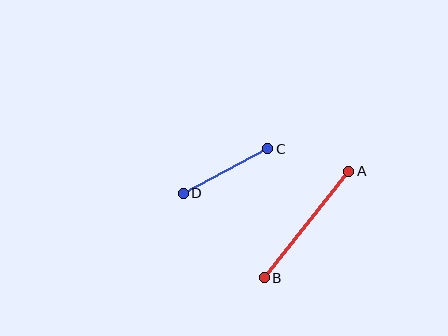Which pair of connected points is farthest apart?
Points A and B are farthest apart.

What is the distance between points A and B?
The distance is approximately 136 pixels.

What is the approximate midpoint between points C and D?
The midpoint is at approximately (225, 171) pixels.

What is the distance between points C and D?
The distance is approximately 96 pixels.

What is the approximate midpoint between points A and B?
The midpoint is at approximately (307, 224) pixels.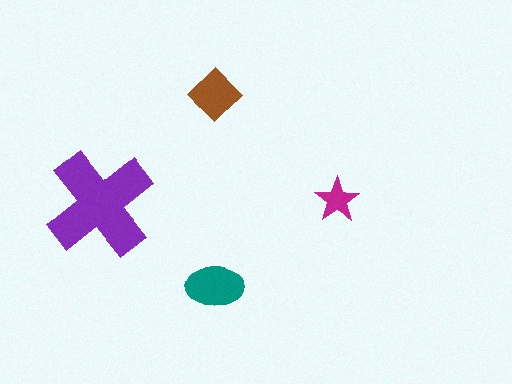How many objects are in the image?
There are 4 objects in the image.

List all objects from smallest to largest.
The magenta star, the brown diamond, the teal ellipse, the purple cross.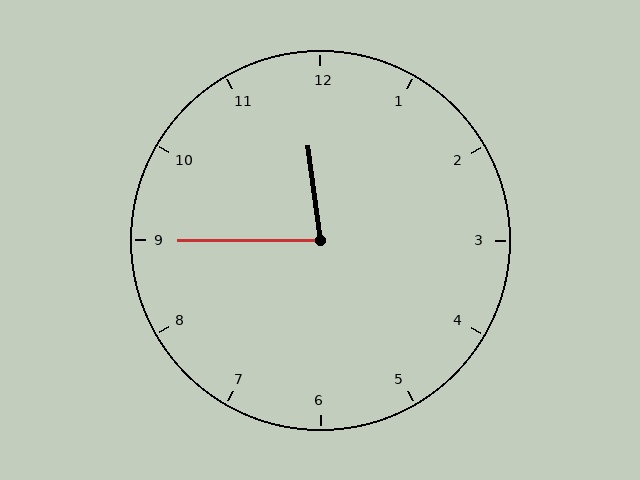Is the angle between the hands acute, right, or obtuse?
It is acute.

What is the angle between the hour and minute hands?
Approximately 82 degrees.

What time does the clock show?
11:45.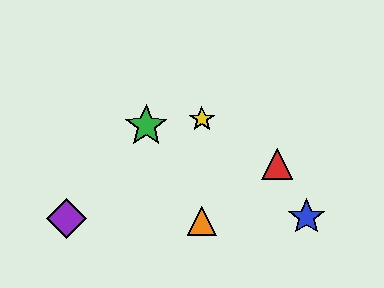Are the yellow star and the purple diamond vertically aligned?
No, the yellow star is at x≈202 and the purple diamond is at x≈67.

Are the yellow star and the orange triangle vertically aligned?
Yes, both are at x≈202.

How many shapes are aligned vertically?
2 shapes (the yellow star, the orange triangle) are aligned vertically.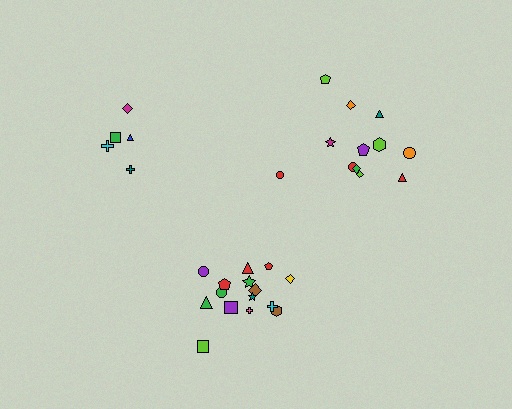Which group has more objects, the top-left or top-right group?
The top-right group.